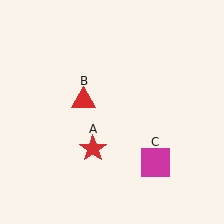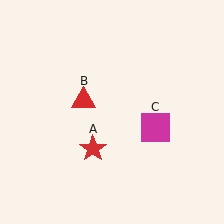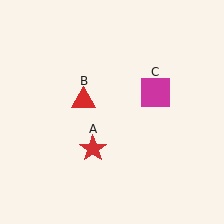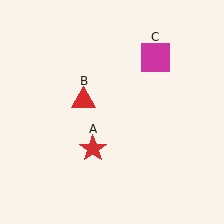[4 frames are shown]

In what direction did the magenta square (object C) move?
The magenta square (object C) moved up.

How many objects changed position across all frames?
1 object changed position: magenta square (object C).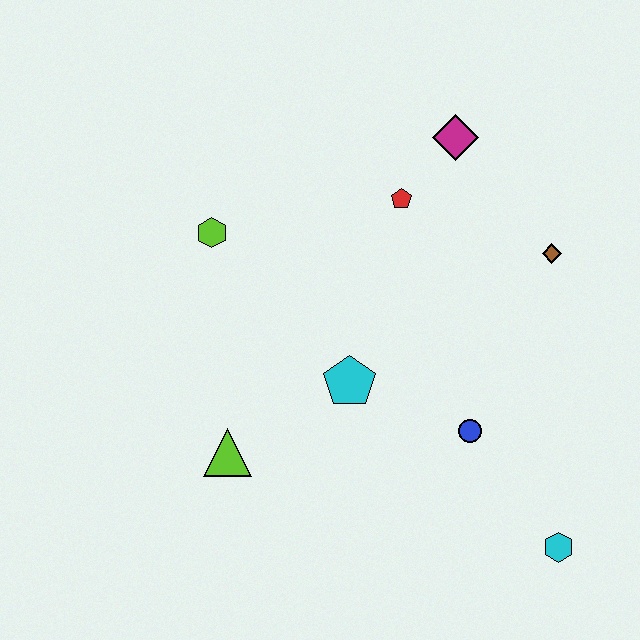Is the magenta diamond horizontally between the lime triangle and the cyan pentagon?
No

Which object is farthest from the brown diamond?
The lime triangle is farthest from the brown diamond.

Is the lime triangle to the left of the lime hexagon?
No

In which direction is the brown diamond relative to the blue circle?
The brown diamond is above the blue circle.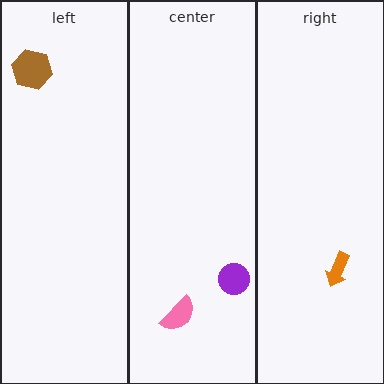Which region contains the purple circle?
The center region.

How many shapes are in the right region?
1.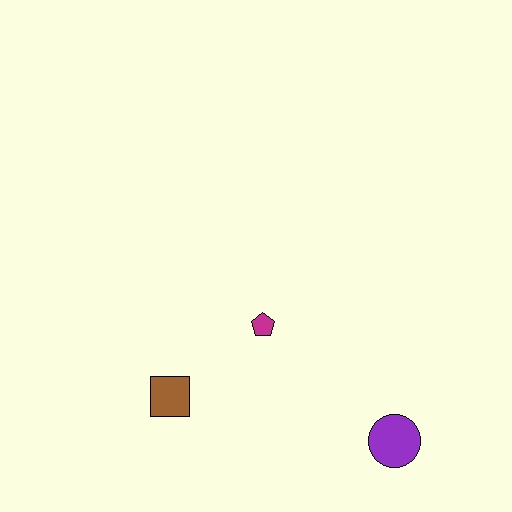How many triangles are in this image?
There are no triangles.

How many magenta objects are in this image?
There is 1 magenta object.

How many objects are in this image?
There are 3 objects.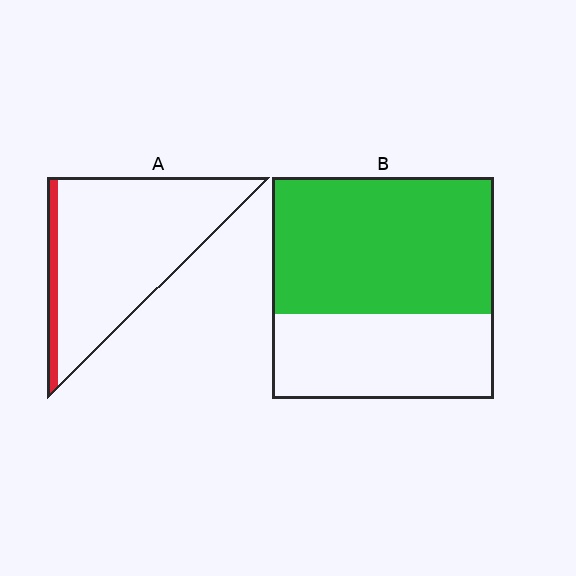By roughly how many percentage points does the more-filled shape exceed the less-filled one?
By roughly 50 percentage points (B over A).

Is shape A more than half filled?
No.